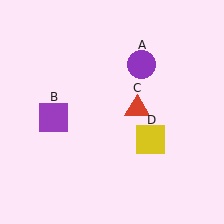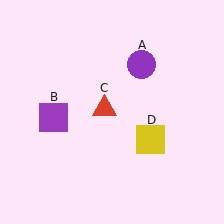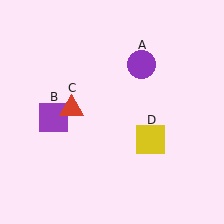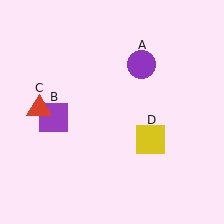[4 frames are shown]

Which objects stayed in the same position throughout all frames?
Purple circle (object A) and purple square (object B) and yellow square (object D) remained stationary.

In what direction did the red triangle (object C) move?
The red triangle (object C) moved left.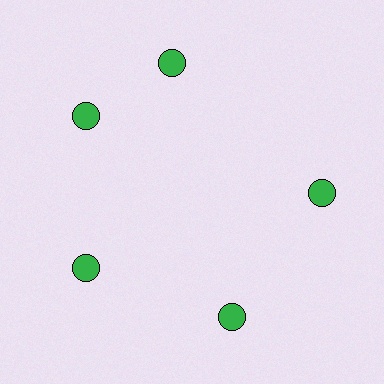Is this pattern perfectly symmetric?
No. The 5 green circles are arranged in a ring, but one element near the 1 o'clock position is rotated out of alignment along the ring, breaking the 5-fold rotational symmetry.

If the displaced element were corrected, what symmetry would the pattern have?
It would have 5-fold rotational symmetry — the pattern would map onto itself every 72 degrees.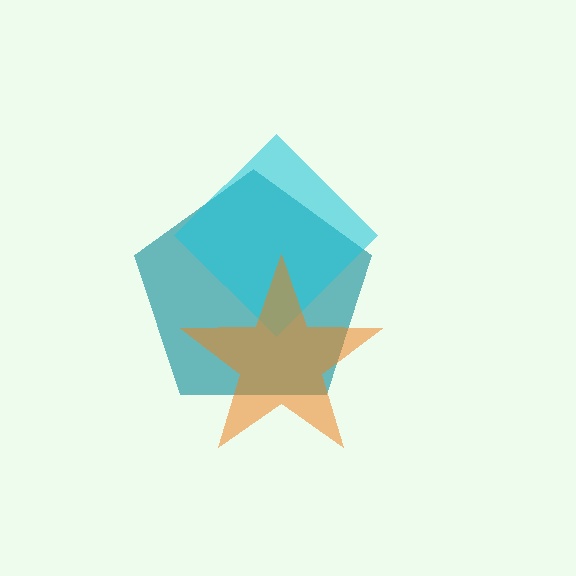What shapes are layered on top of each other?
The layered shapes are: a teal pentagon, a cyan diamond, an orange star.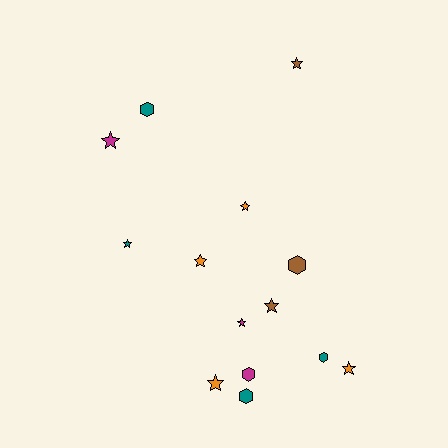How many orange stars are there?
There are 4 orange stars.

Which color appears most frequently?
Orange, with 4 objects.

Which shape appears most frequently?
Star, with 9 objects.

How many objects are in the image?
There are 14 objects.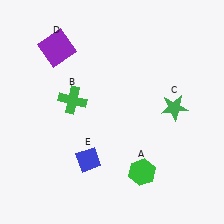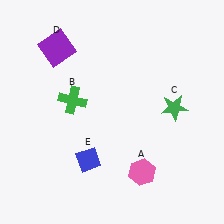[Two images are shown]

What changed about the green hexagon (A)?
In Image 1, A is green. In Image 2, it changed to pink.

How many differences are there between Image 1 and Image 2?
There is 1 difference between the two images.